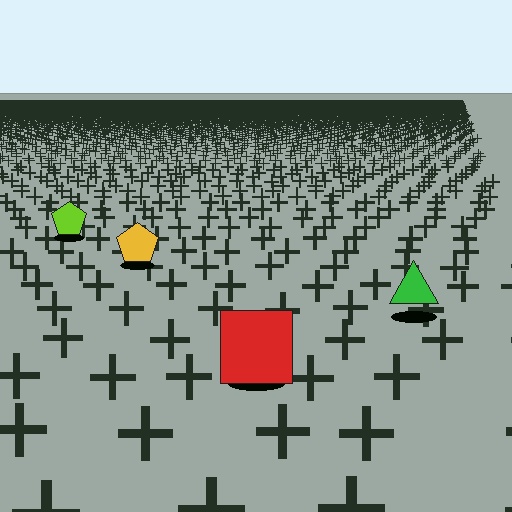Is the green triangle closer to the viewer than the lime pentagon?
Yes. The green triangle is closer — you can tell from the texture gradient: the ground texture is coarser near it.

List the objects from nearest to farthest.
From nearest to farthest: the red square, the green triangle, the yellow pentagon, the lime pentagon.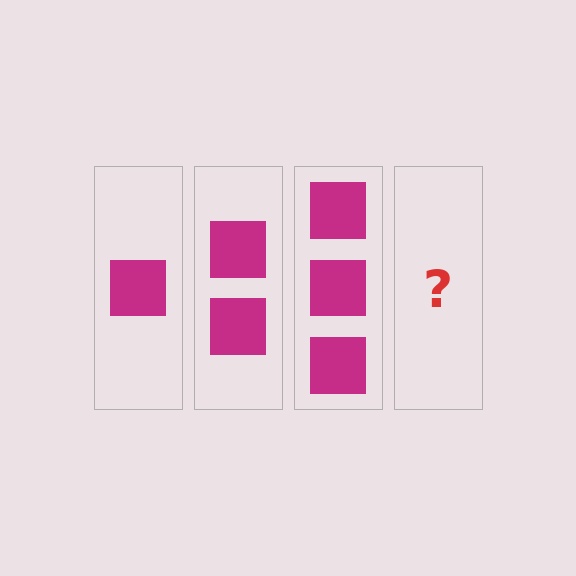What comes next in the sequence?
The next element should be 4 squares.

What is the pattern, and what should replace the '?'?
The pattern is that each step adds one more square. The '?' should be 4 squares.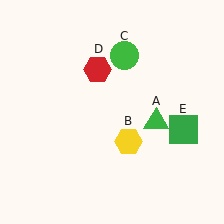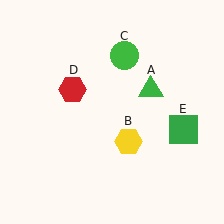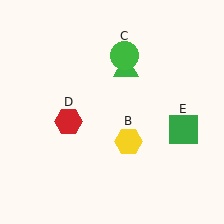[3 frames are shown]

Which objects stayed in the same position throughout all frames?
Yellow hexagon (object B) and green circle (object C) and green square (object E) remained stationary.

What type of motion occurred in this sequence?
The green triangle (object A), red hexagon (object D) rotated counterclockwise around the center of the scene.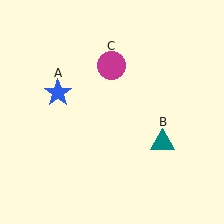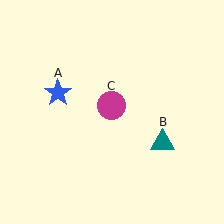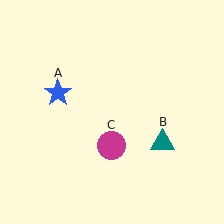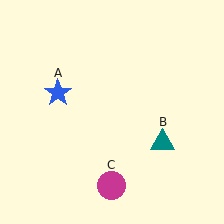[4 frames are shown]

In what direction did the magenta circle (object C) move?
The magenta circle (object C) moved down.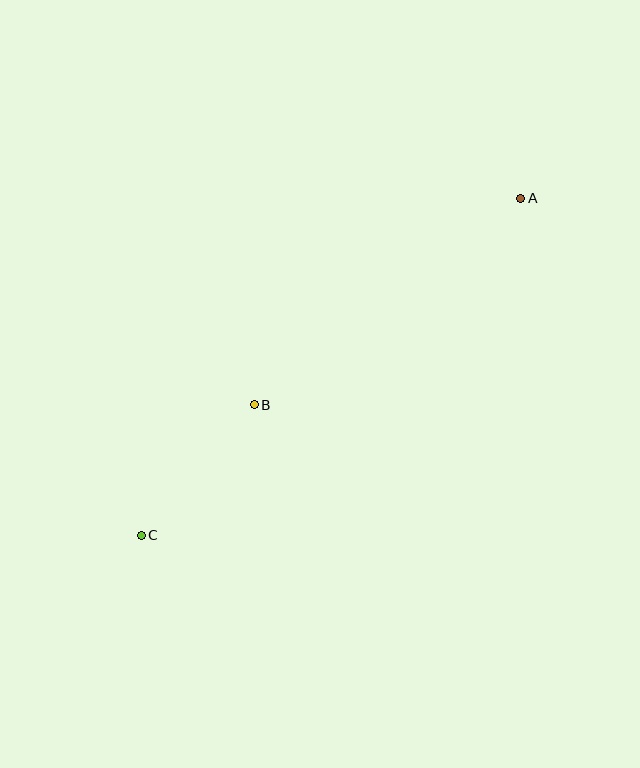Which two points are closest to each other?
Points B and C are closest to each other.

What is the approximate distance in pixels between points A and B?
The distance between A and B is approximately 337 pixels.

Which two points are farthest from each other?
Points A and C are farthest from each other.